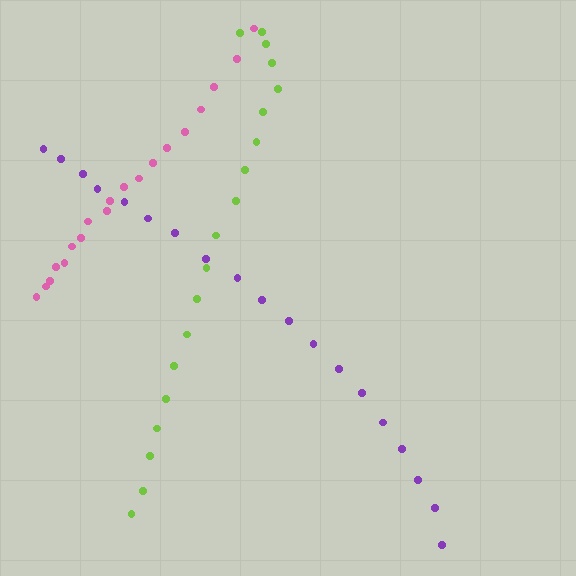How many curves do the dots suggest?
There are 3 distinct paths.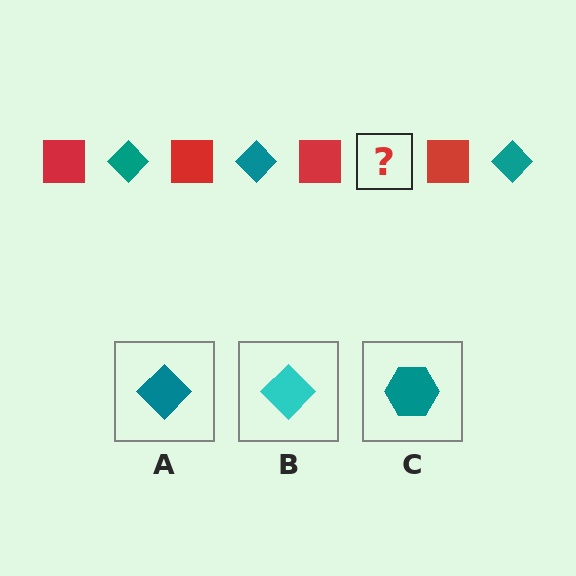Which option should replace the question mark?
Option A.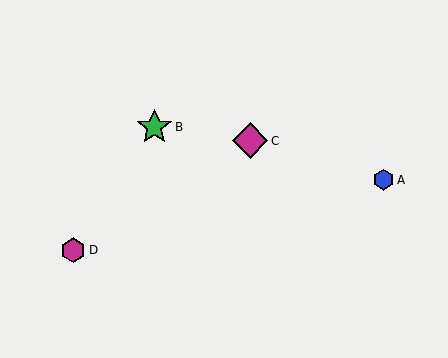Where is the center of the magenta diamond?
The center of the magenta diamond is at (250, 141).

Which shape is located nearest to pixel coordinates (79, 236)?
The magenta hexagon (labeled D) at (73, 250) is nearest to that location.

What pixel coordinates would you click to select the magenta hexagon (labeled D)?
Click at (73, 250) to select the magenta hexagon D.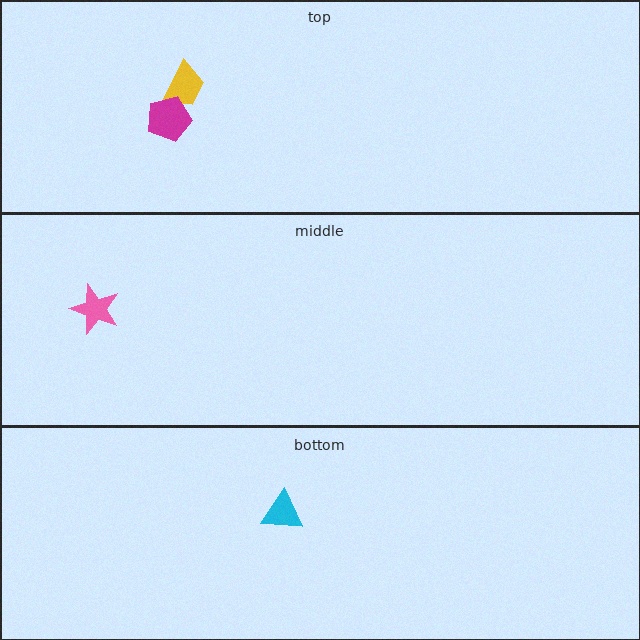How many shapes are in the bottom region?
1.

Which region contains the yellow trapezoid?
The top region.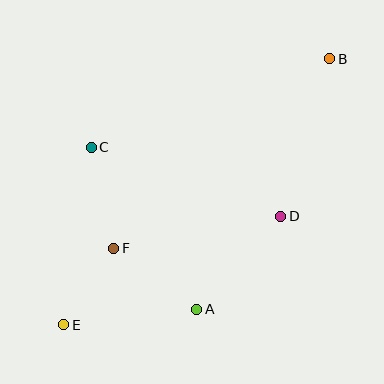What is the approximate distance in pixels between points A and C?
The distance between A and C is approximately 193 pixels.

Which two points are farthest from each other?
Points B and E are farthest from each other.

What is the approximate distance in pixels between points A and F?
The distance between A and F is approximately 103 pixels.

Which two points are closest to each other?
Points E and F are closest to each other.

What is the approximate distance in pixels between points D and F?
The distance between D and F is approximately 170 pixels.